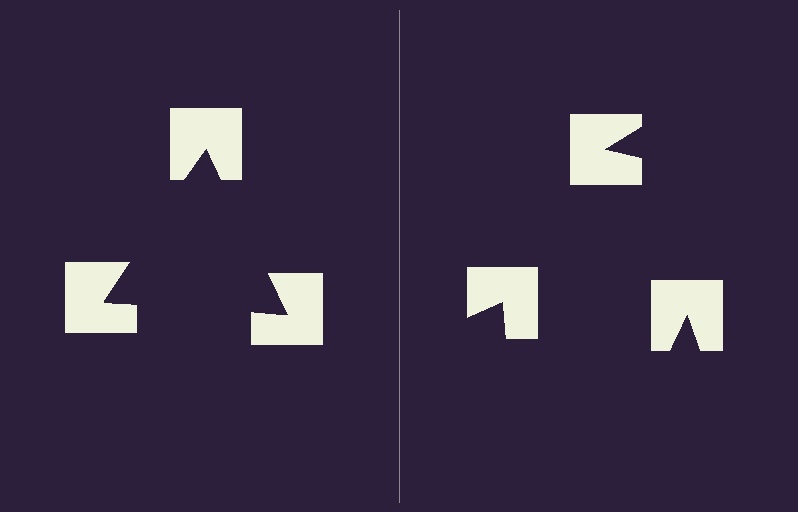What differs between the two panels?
The notched squares are positioned identically on both sides; only the wedge orientations differ. On the left they align to a triangle; on the right they are misaligned.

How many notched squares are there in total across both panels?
6 — 3 on each side.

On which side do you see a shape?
An illusory triangle appears on the left side. On the right side the wedge cuts are rotated, so no coherent shape forms.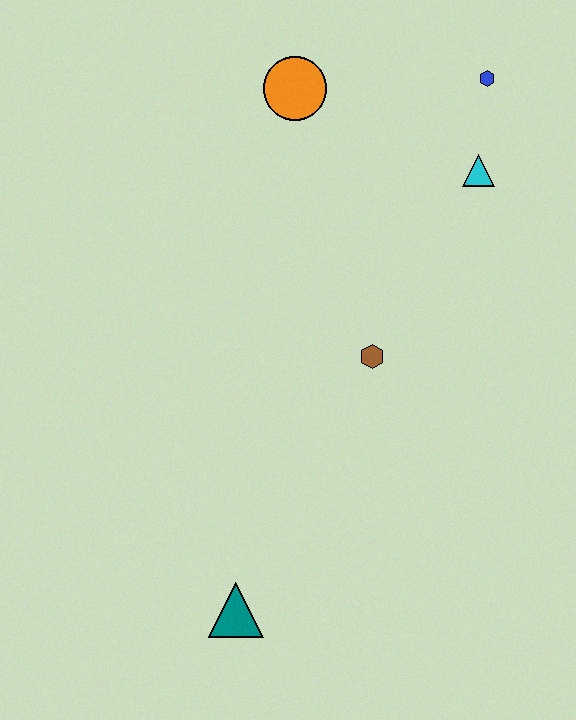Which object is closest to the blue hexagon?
The cyan triangle is closest to the blue hexagon.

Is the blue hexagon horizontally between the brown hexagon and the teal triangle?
No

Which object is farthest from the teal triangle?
The blue hexagon is farthest from the teal triangle.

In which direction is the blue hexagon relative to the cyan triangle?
The blue hexagon is above the cyan triangle.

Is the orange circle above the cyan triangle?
Yes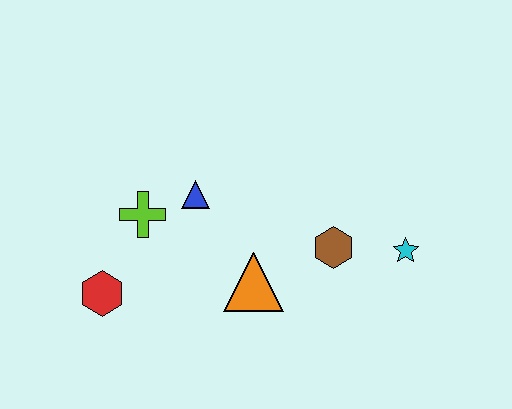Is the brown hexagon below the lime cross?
Yes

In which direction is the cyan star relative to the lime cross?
The cyan star is to the right of the lime cross.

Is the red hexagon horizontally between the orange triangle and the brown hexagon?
No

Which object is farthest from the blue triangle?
The cyan star is farthest from the blue triangle.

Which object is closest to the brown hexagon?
The cyan star is closest to the brown hexagon.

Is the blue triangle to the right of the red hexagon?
Yes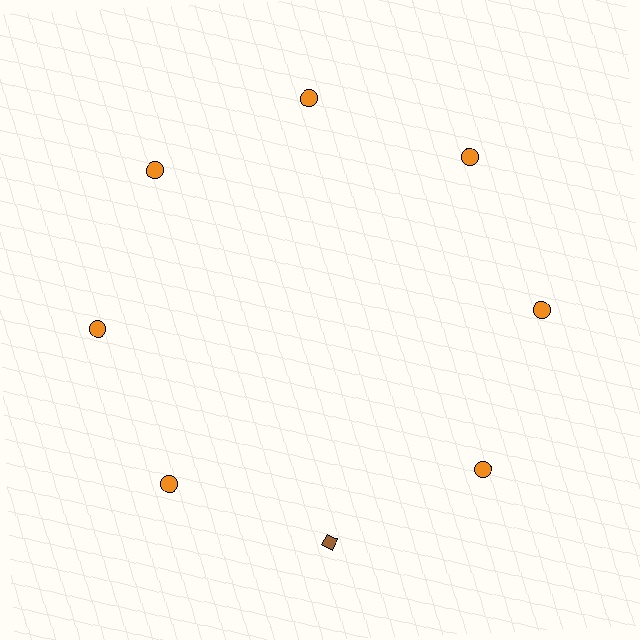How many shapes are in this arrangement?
There are 8 shapes arranged in a ring pattern.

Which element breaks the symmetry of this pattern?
The brown diamond at roughly the 6 o'clock position breaks the symmetry. All other shapes are orange circles.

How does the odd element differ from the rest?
It differs in both color (brown instead of orange) and shape (diamond instead of circle).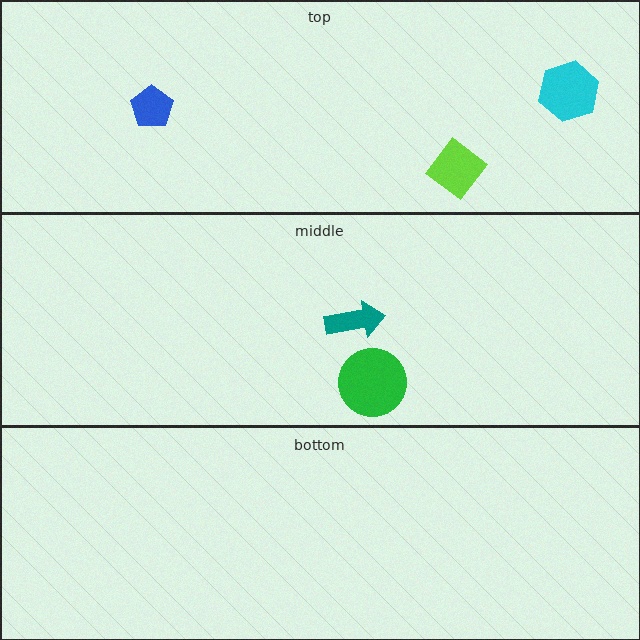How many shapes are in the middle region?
2.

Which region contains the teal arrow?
The middle region.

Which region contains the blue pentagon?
The top region.